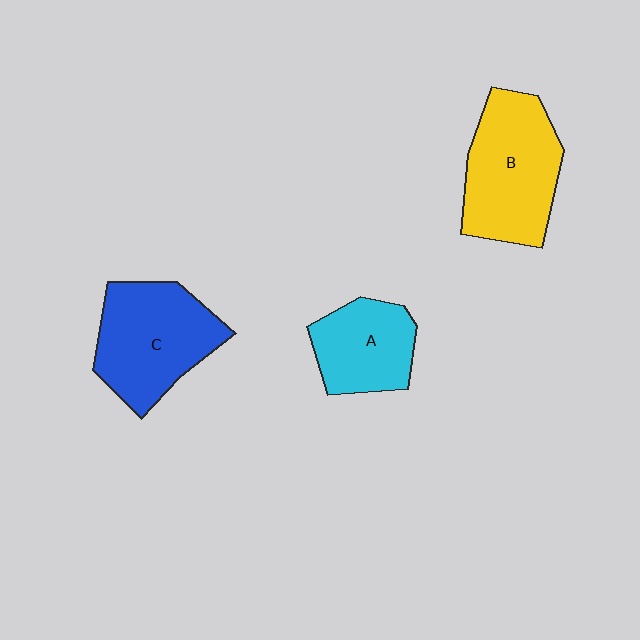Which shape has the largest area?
Shape B (yellow).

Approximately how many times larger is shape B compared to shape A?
Approximately 1.5 times.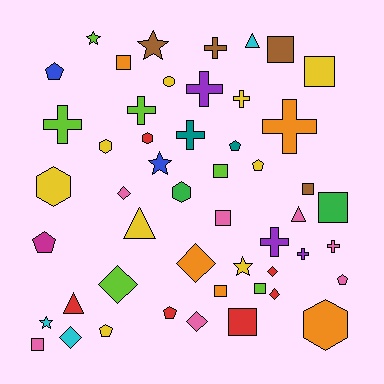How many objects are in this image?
There are 50 objects.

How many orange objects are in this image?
There are 5 orange objects.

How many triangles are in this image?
There are 4 triangles.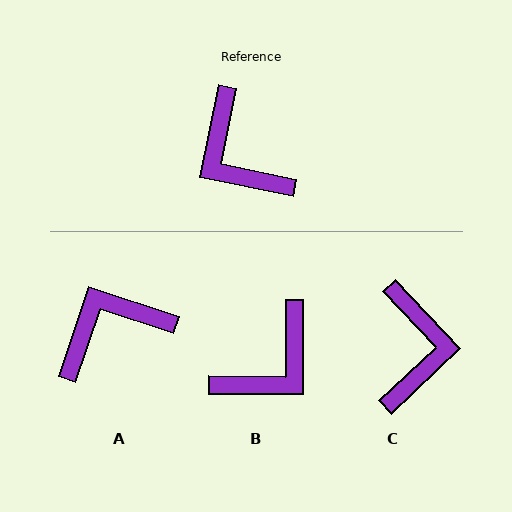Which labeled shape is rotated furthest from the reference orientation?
C, about 145 degrees away.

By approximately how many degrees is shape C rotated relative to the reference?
Approximately 145 degrees counter-clockwise.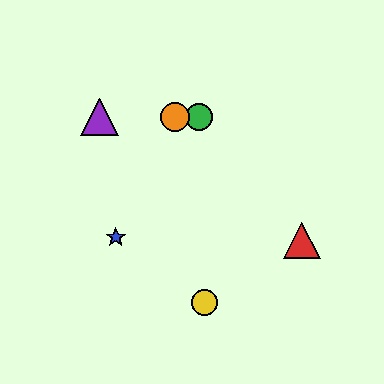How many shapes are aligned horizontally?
3 shapes (the green circle, the purple triangle, the orange circle) are aligned horizontally.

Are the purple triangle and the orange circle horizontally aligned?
Yes, both are at y≈117.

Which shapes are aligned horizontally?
The green circle, the purple triangle, the orange circle are aligned horizontally.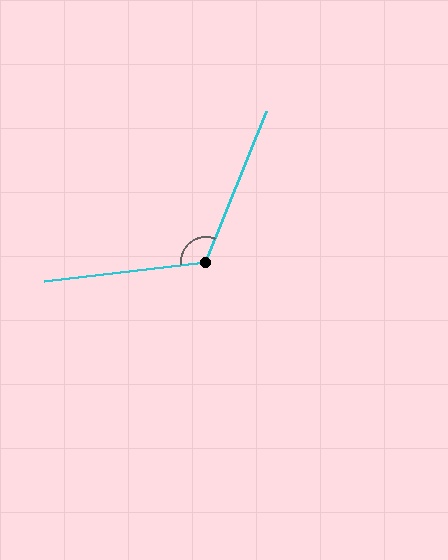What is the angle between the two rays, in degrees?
Approximately 119 degrees.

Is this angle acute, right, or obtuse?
It is obtuse.